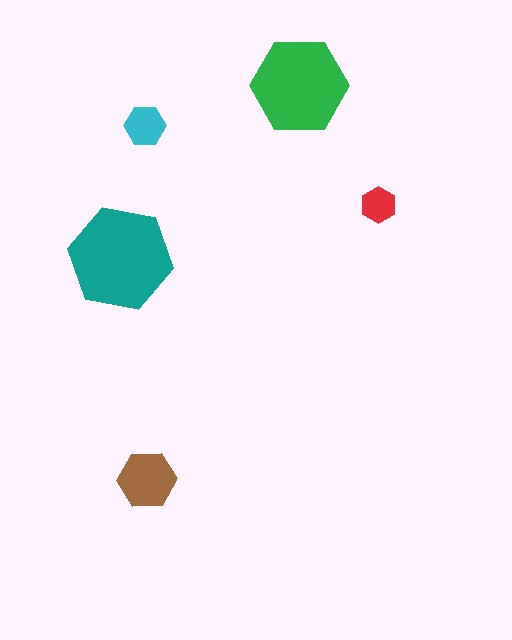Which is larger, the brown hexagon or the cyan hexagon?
The brown one.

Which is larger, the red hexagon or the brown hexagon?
The brown one.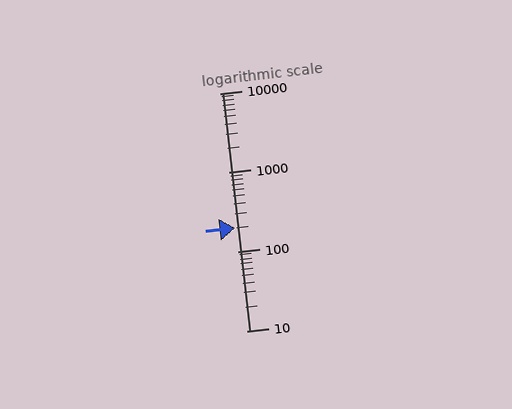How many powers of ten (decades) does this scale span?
The scale spans 3 decades, from 10 to 10000.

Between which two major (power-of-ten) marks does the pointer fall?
The pointer is between 100 and 1000.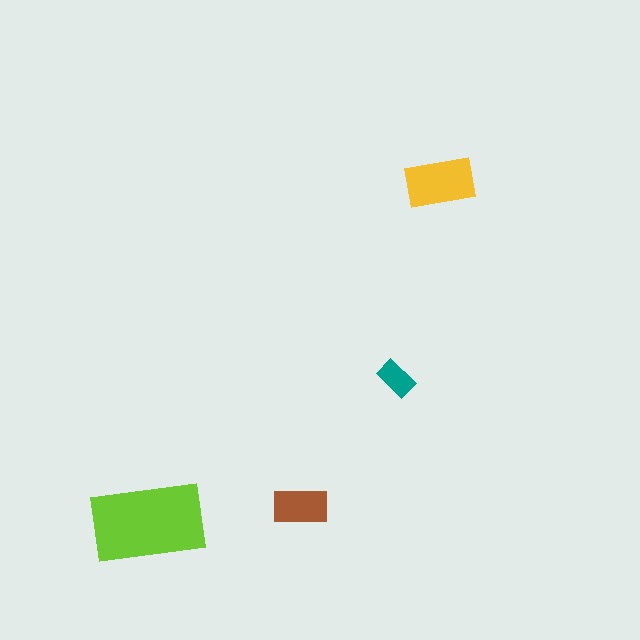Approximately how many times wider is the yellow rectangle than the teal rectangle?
About 2 times wider.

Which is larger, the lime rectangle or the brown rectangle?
The lime one.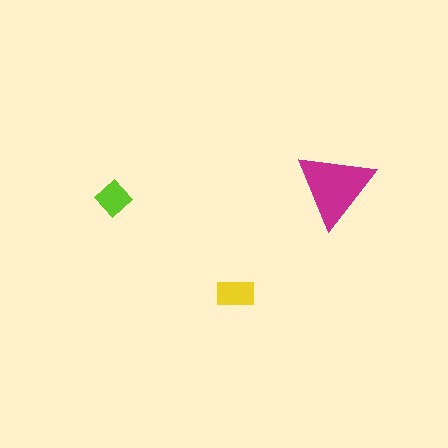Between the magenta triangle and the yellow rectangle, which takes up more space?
The magenta triangle.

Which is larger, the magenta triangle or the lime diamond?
The magenta triangle.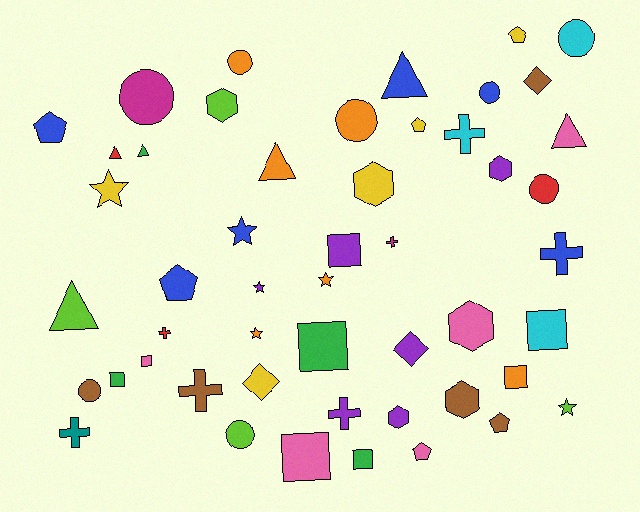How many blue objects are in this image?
There are 6 blue objects.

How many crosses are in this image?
There are 7 crosses.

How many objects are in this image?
There are 50 objects.